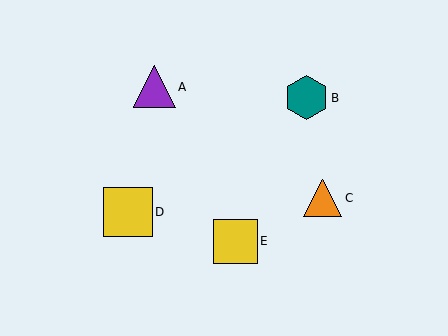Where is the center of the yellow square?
The center of the yellow square is at (128, 212).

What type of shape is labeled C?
Shape C is an orange triangle.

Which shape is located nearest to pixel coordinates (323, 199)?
The orange triangle (labeled C) at (323, 198) is nearest to that location.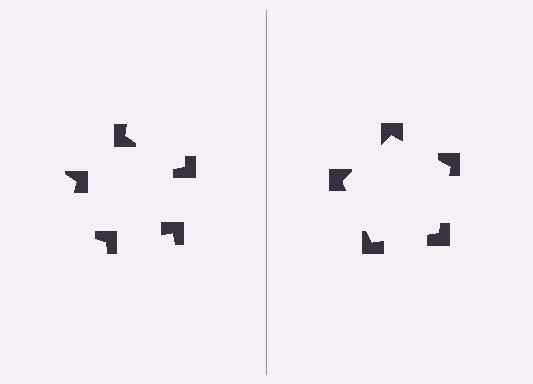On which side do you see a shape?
An illusory pentagon appears on the right side. On the left side the wedge cuts are rotated, so no coherent shape forms.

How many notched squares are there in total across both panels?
10 — 5 on each side.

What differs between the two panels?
The notched squares are positioned identically on both sides; only the wedge orientations differ. On the right they align to a pentagon; on the left they are misaligned.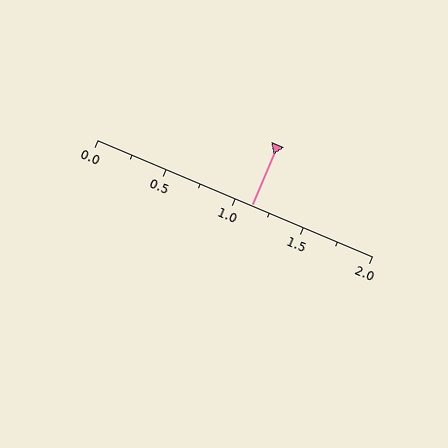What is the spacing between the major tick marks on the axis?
The major ticks are spaced 0.5 apart.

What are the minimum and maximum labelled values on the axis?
The axis runs from 0.0 to 2.0.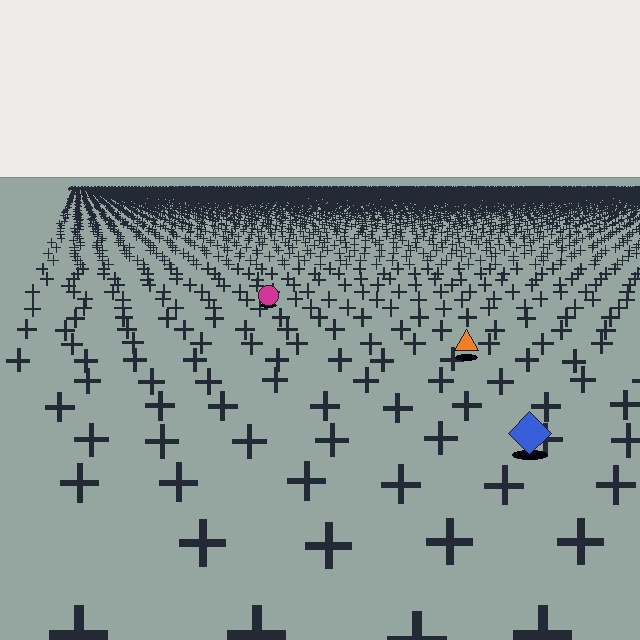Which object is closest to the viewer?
The blue diamond is closest. The texture marks near it are larger and more spread out.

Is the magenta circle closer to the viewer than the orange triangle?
No. The orange triangle is closer — you can tell from the texture gradient: the ground texture is coarser near it.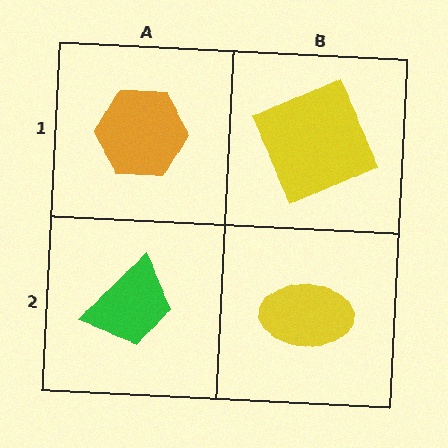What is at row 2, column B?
A yellow ellipse.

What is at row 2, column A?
A green trapezoid.